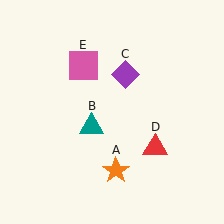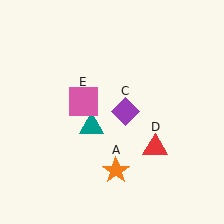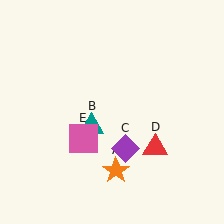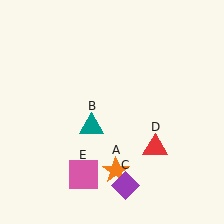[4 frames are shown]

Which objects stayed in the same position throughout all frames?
Orange star (object A) and teal triangle (object B) and red triangle (object D) remained stationary.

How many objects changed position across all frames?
2 objects changed position: purple diamond (object C), pink square (object E).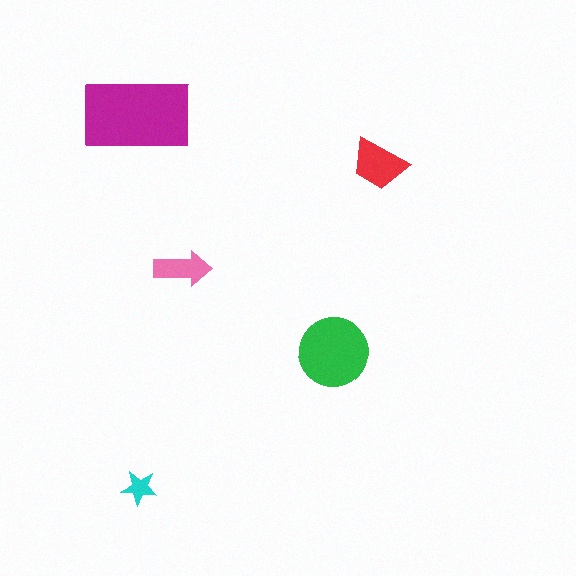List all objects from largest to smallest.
The magenta rectangle, the green circle, the red trapezoid, the pink arrow, the cyan star.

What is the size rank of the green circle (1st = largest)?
2nd.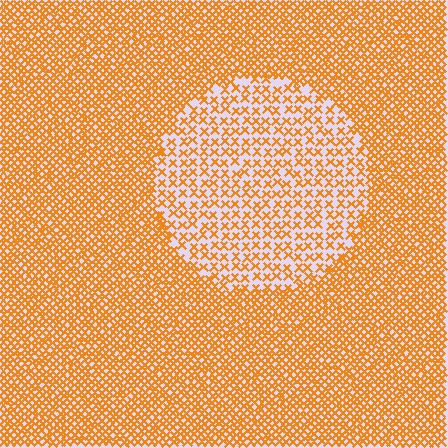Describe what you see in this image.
The image contains small orange elements arranged at two different densities. A circle-shaped region is visible where the elements are less densely packed than the surrounding area.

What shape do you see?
I see a circle.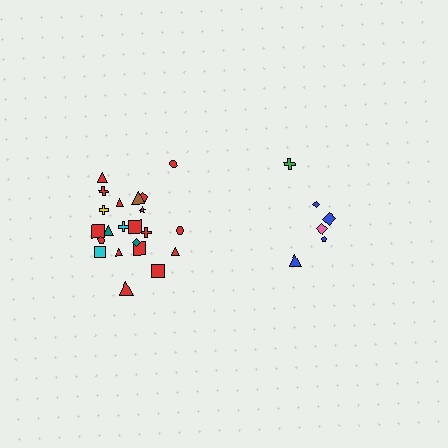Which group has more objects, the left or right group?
The left group.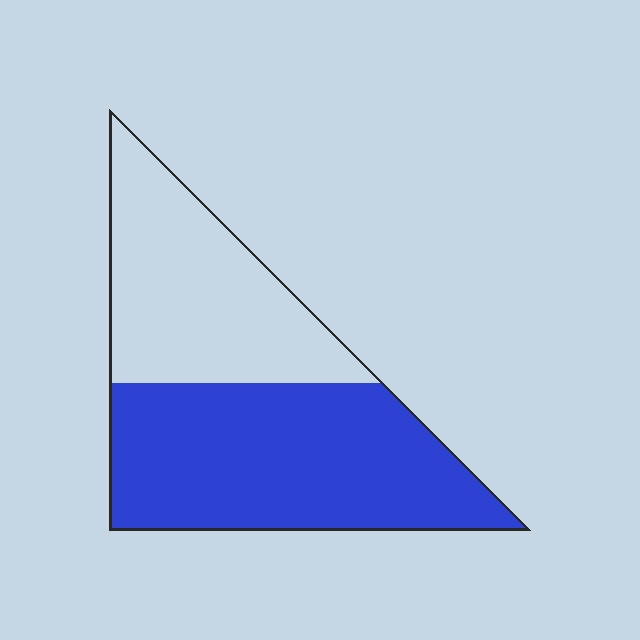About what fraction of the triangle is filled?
About three fifths (3/5).